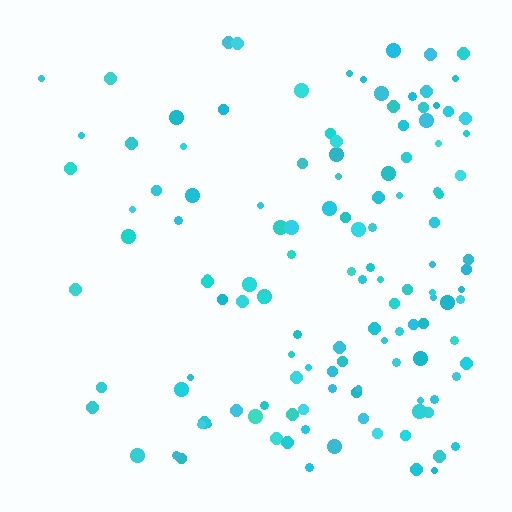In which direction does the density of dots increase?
From left to right, with the right side densest.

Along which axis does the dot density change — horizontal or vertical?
Horizontal.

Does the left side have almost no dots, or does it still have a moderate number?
Still a moderate number, just noticeably fewer than the right.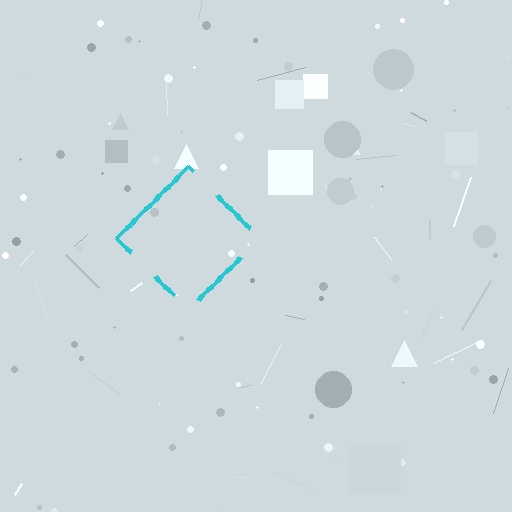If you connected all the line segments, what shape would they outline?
They would outline a diamond.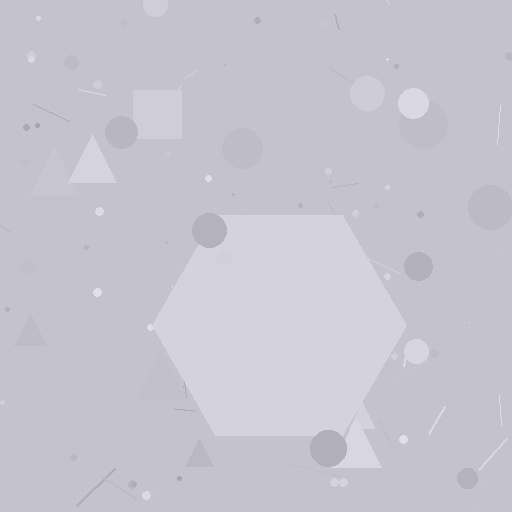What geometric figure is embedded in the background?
A hexagon is embedded in the background.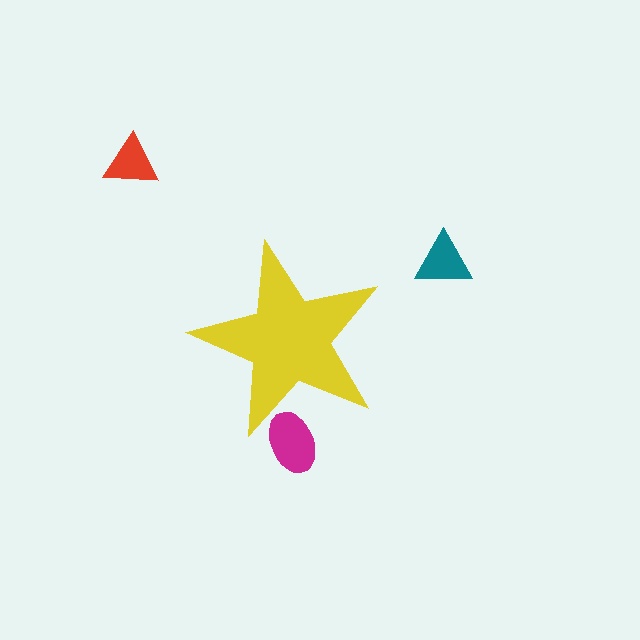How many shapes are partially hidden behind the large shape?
1 shape is partially hidden.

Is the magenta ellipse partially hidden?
Yes, the magenta ellipse is partially hidden behind the yellow star.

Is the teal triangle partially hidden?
No, the teal triangle is fully visible.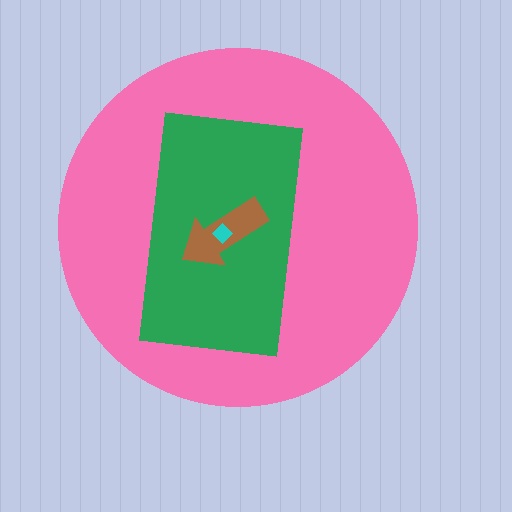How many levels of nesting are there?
4.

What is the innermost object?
The cyan diamond.